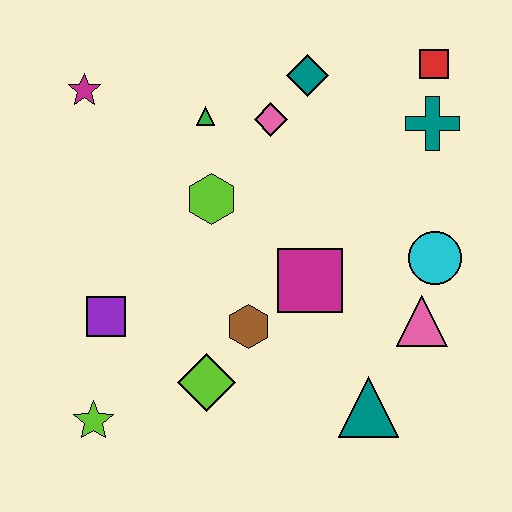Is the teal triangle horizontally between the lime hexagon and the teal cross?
Yes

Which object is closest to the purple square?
The lime star is closest to the purple square.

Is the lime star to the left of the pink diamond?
Yes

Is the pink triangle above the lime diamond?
Yes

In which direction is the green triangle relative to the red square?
The green triangle is to the left of the red square.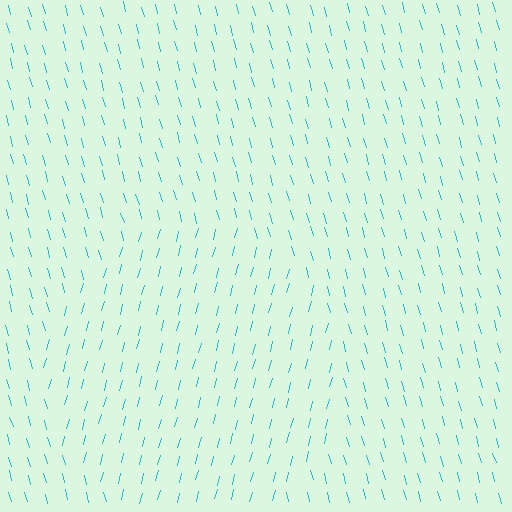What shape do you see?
I see a circle.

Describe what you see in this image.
The image is filled with small cyan line segments. A circle region in the image has lines oriented differently from the surrounding lines, creating a visible texture boundary.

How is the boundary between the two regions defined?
The boundary is defined purely by a change in line orientation (approximately 30 degrees difference). All lines are the same color and thickness.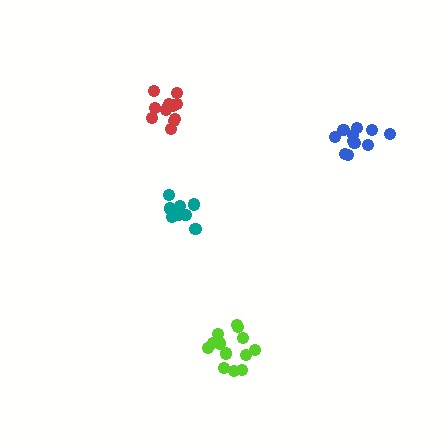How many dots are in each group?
Group 1: 13 dots, Group 2: 11 dots, Group 3: 12 dots, Group 4: 8 dots (44 total).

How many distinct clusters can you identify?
There are 4 distinct clusters.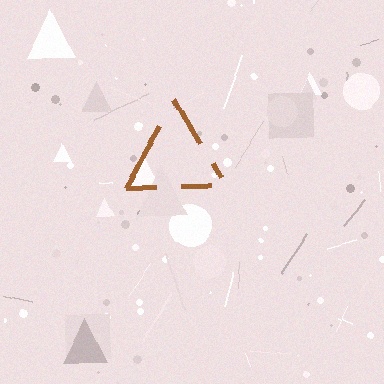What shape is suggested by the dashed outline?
The dashed outline suggests a triangle.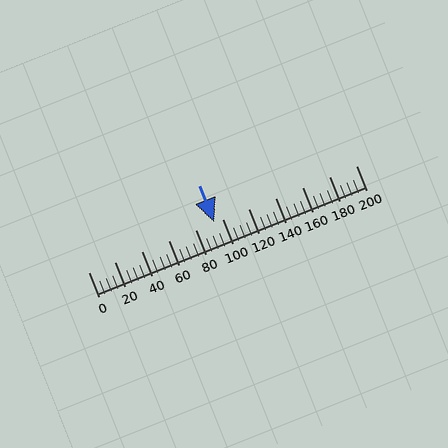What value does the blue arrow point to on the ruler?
The blue arrow points to approximately 94.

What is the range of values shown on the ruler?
The ruler shows values from 0 to 200.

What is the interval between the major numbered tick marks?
The major tick marks are spaced 20 units apart.